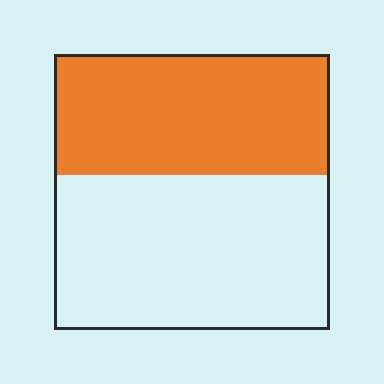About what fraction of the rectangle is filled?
About two fifths (2/5).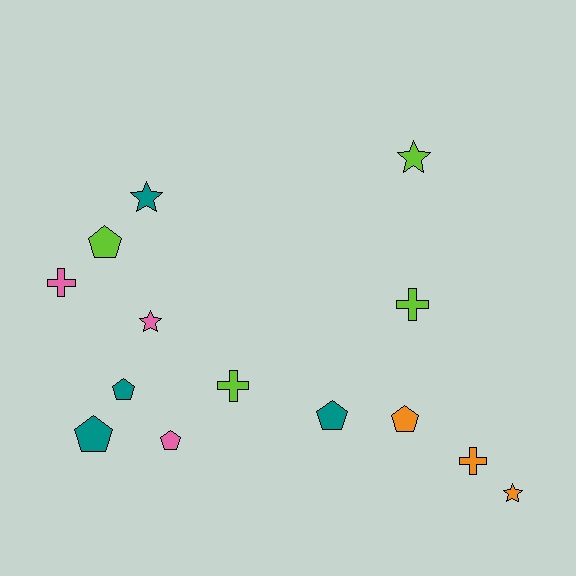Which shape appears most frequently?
Pentagon, with 6 objects.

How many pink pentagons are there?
There is 1 pink pentagon.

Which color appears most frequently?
Lime, with 4 objects.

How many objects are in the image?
There are 14 objects.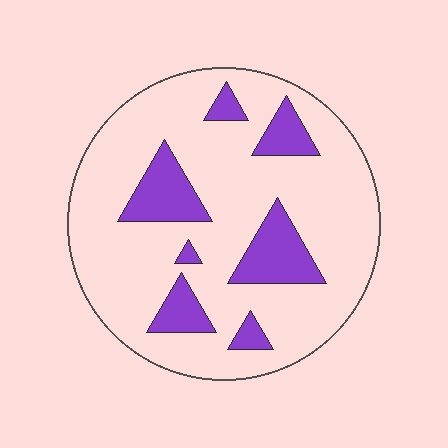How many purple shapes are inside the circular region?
7.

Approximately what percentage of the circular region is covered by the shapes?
Approximately 20%.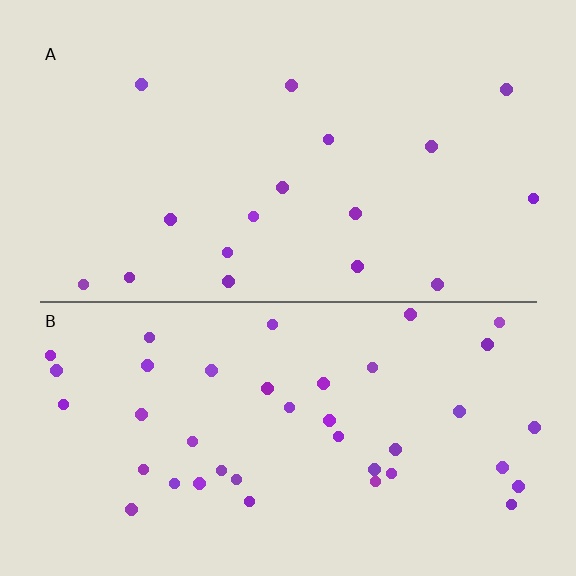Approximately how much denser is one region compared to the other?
Approximately 2.4× — region B over region A.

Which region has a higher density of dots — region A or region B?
B (the bottom).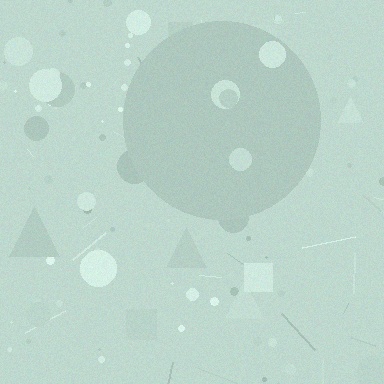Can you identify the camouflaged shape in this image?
The camouflaged shape is a circle.